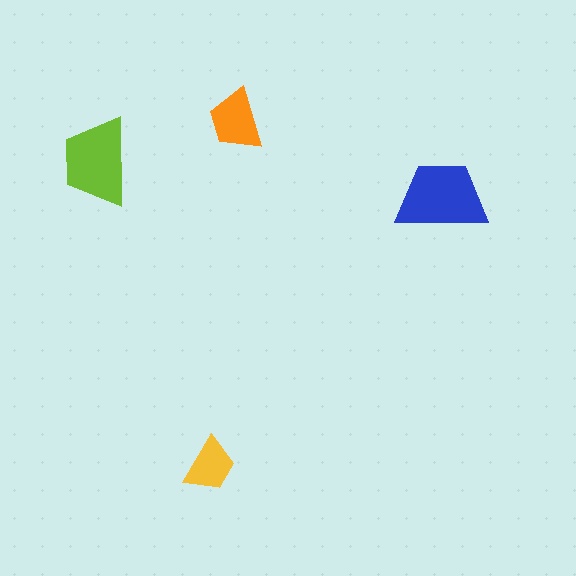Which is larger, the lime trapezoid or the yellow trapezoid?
The lime one.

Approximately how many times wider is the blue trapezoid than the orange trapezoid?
About 1.5 times wider.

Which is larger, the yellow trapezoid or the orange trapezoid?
The orange one.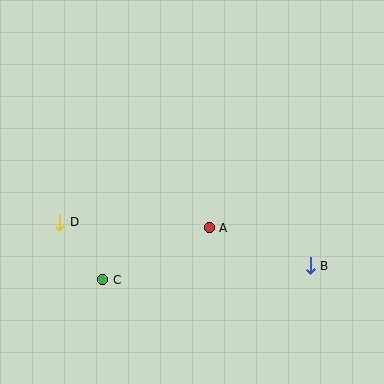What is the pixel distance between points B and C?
The distance between B and C is 208 pixels.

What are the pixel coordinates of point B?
Point B is at (310, 266).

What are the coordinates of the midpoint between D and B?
The midpoint between D and B is at (185, 244).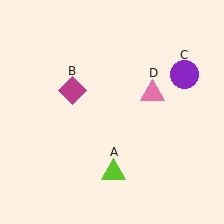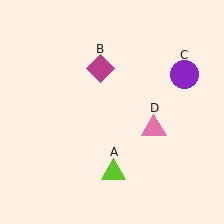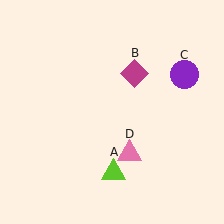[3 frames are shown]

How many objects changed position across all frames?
2 objects changed position: magenta diamond (object B), pink triangle (object D).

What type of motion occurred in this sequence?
The magenta diamond (object B), pink triangle (object D) rotated clockwise around the center of the scene.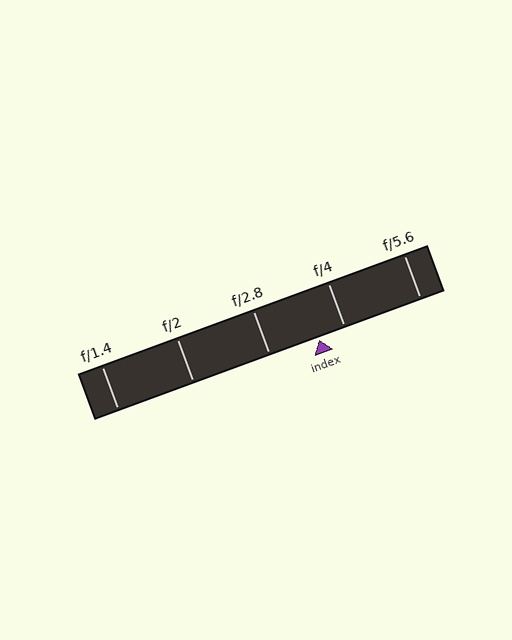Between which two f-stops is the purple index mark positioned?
The index mark is between f/2.8 and f/4.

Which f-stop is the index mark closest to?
The index mark is closest to f/4.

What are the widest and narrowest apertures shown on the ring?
The widest aperture shown is f/1.4 and the narrowest is f/5.6.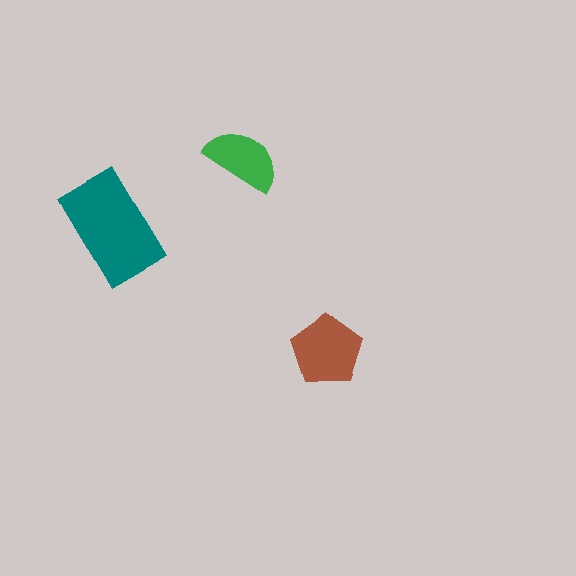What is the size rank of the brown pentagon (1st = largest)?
2nd.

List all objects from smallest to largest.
The green semicircle, the brown pentagon, the teal rectangle.